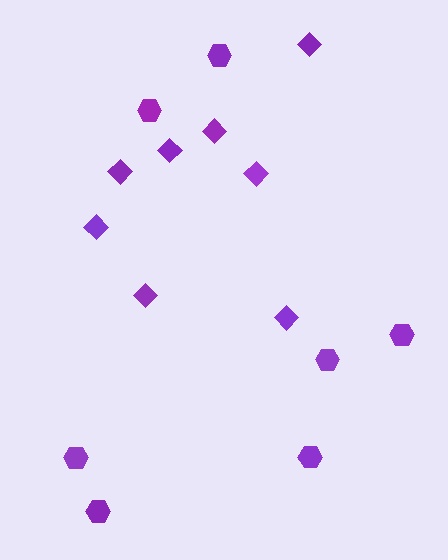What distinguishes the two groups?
There are 2 groups: one group of hexagons (7) and one group of diamonds (8).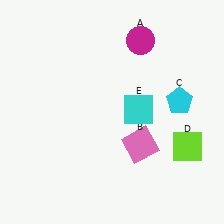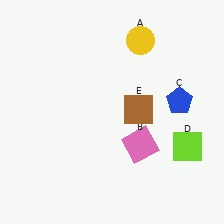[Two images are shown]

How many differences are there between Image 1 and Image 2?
There are 3 differences between the two images.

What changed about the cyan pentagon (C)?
In Image 1, C is cyan. In Image 2, it changed to blue.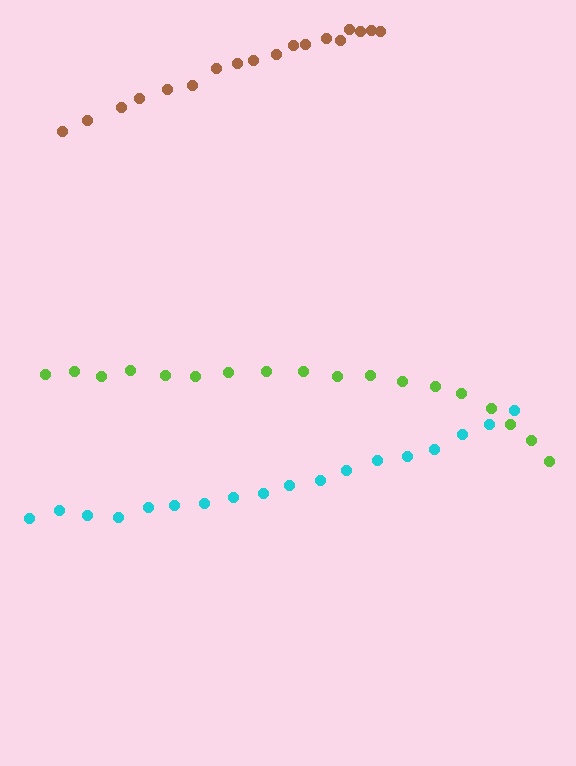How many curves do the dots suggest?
There are 3 distinct paths.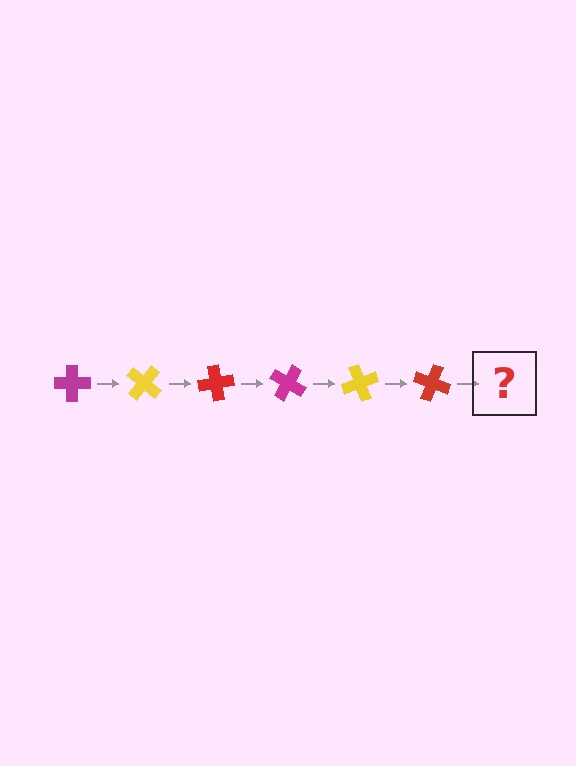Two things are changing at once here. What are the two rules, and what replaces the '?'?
The two rules are that it rotates 40 degrees each step and the color cycles through magenta, yellow, and red. The '?' should be a magenta cross, rotated 240 degrees from the start.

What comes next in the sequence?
The next element should be a magenta cross, rotated 240 degrees from the start.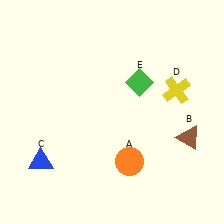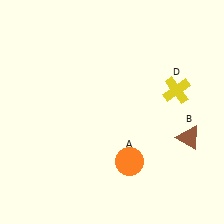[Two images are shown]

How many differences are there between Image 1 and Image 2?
There are 2 differences between the two images.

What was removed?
The green diamond (E), the blue triangle (C) were removed in Image 2.